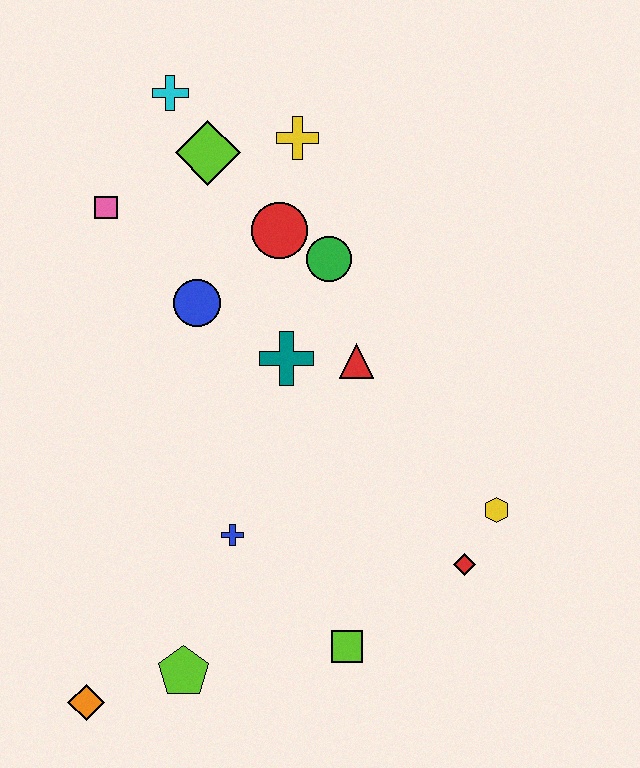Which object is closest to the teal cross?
The red triangle is closest to the teal cross.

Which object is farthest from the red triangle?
The orange diamond is farthest from the red triangle.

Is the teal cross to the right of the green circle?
No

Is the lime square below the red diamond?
Yes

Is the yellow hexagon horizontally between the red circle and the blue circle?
No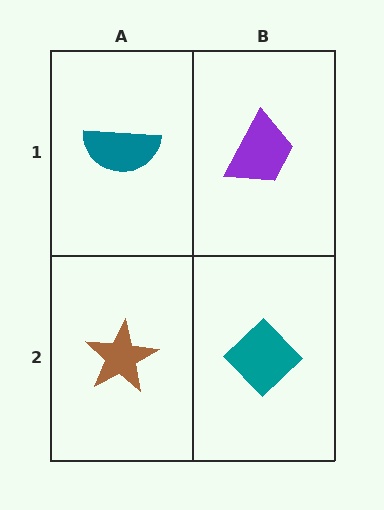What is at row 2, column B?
A teal diamond.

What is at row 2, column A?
A brown star.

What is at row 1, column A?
A teal semicircle.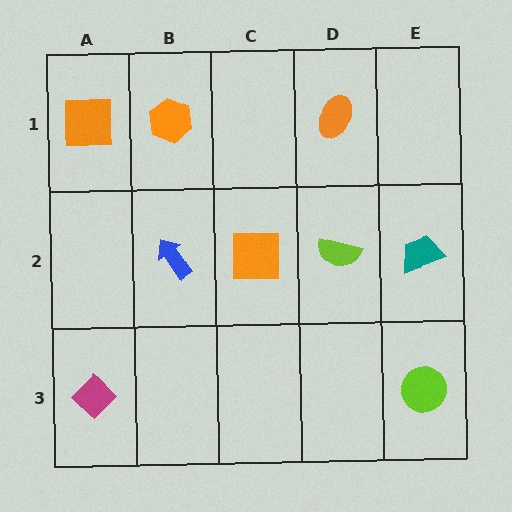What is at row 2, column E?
A teal trapezoid.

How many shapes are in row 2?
4 shapes.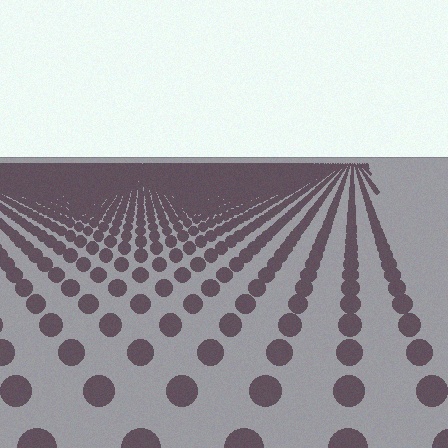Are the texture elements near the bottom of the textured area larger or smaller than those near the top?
Larger. Near the bottom, elements are closer to the viewer and appear at a bigger on-screen size.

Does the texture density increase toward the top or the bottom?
Density increases toward the top.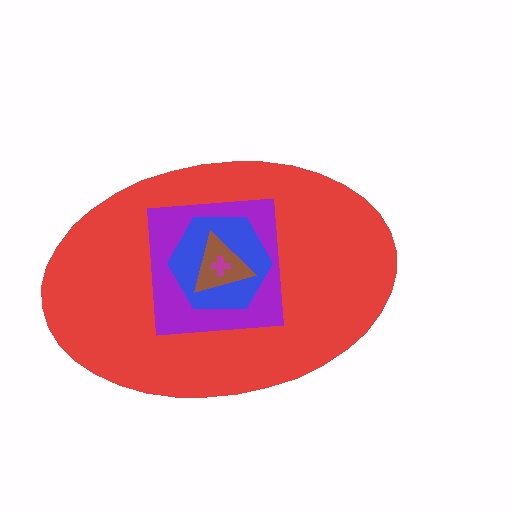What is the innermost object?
The magenta cross.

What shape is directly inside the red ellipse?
The purple square.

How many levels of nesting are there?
5.